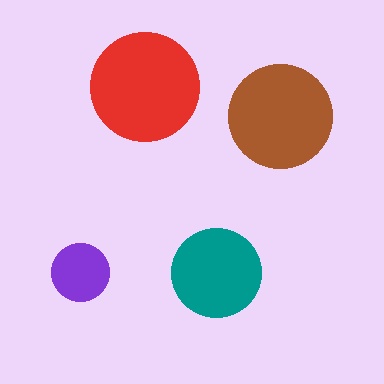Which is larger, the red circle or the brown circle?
The red one.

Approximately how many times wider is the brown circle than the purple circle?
About 2 times wider.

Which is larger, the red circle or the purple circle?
The red one.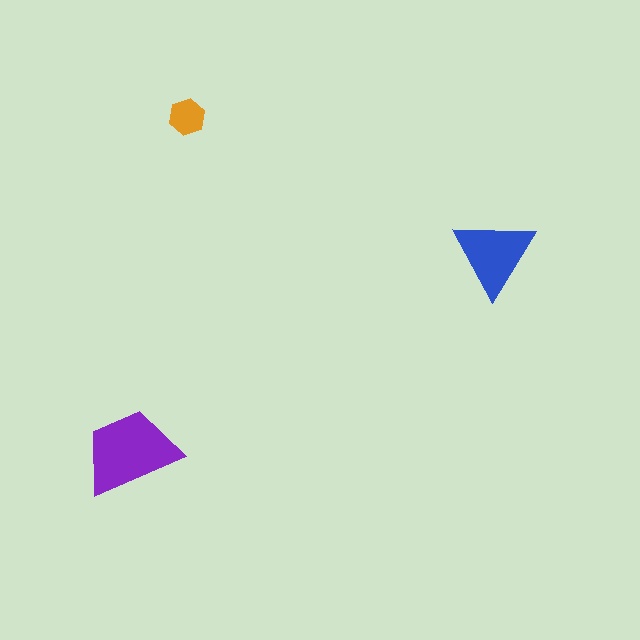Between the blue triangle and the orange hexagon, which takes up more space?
The blue triangle.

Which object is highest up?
The orange hexagon is topmost.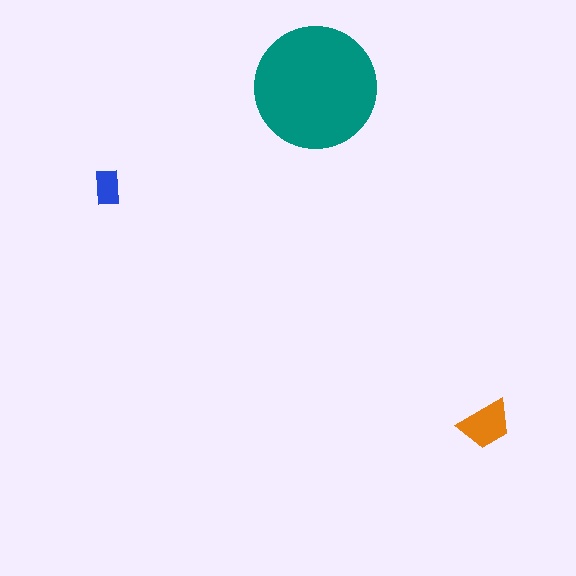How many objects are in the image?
There are 3 objects in the image.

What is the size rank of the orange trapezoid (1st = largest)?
2nd.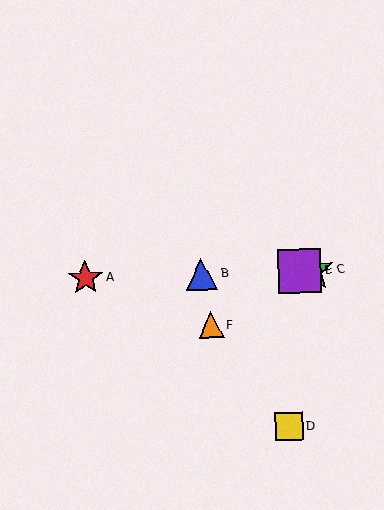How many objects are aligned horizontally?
4 objects (A, B, C, E) are aligned horizontally.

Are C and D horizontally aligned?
No, C is at y≈271 and D is at y≈427.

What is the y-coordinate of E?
Object E is at y≈271.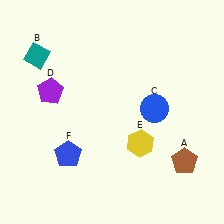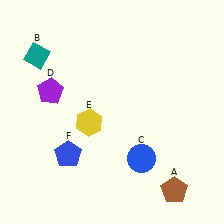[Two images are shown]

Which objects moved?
The objects that moved are: the brown pentagon (A), the blue circle (C), the yellow hexagon (E).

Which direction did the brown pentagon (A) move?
The brown pentagon (A) moved down.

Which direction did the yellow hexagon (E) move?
The yellow hexagon (E) moved left.